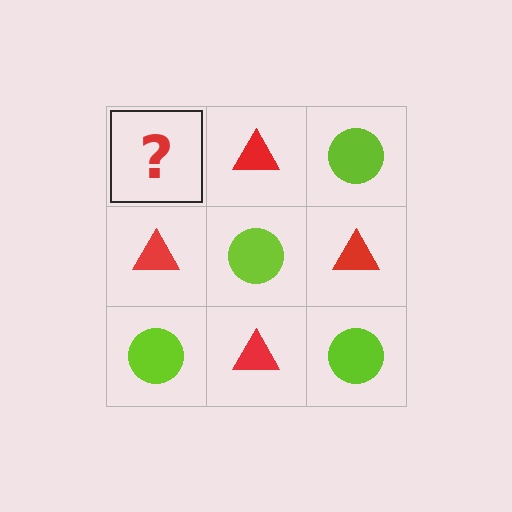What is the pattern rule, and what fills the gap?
The rule is that it alternates lime circle and red triangle in a checkerboard pattern. The gap should be filled with a lime circle.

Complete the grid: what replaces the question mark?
The question mark should be replaced with a lime circle.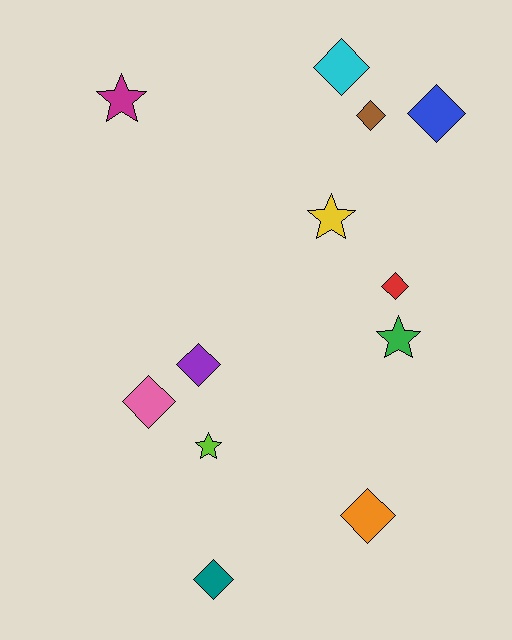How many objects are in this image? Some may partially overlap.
There are 12 objects.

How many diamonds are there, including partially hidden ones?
There are 8 diamonds.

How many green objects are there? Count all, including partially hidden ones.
There is 1 green object.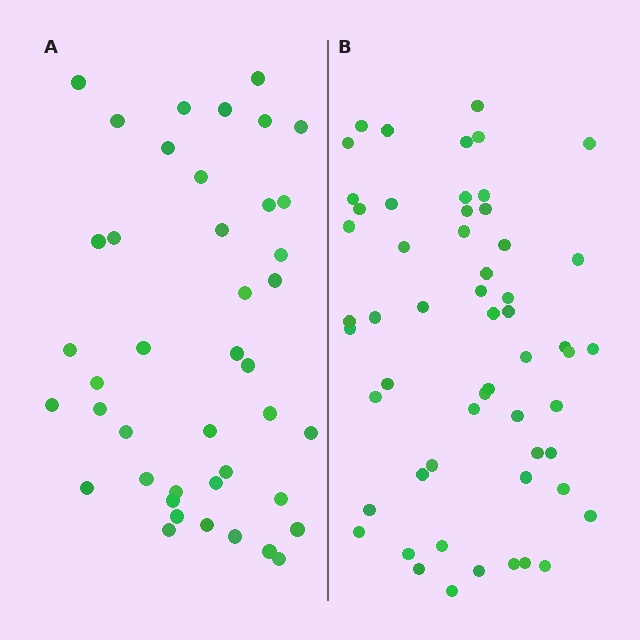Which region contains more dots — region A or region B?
Region B (the right region) has more dots.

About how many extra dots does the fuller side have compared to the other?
Region B has approximately 15 more dots than region A.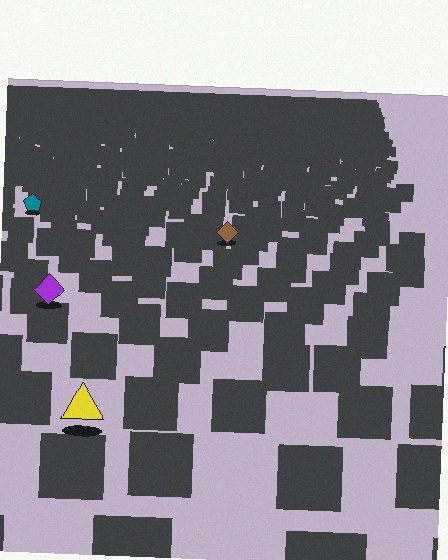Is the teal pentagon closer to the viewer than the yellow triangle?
No. The yellow triangle is closer — you can tell from the texture gradient: the ground texture is coarser near it.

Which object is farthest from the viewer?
The teal pentagon is farthest from the viewer. It appears smaller and the ground texture around it is denser.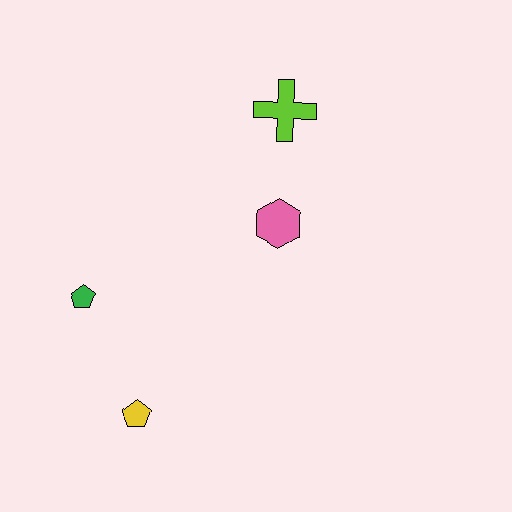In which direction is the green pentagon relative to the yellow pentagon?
The green pentagon is above the yellow pentagon.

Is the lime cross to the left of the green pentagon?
No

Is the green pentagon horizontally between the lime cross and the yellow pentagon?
No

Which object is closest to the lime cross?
The pink hexagon is closest to the lime cross.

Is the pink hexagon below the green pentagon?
No